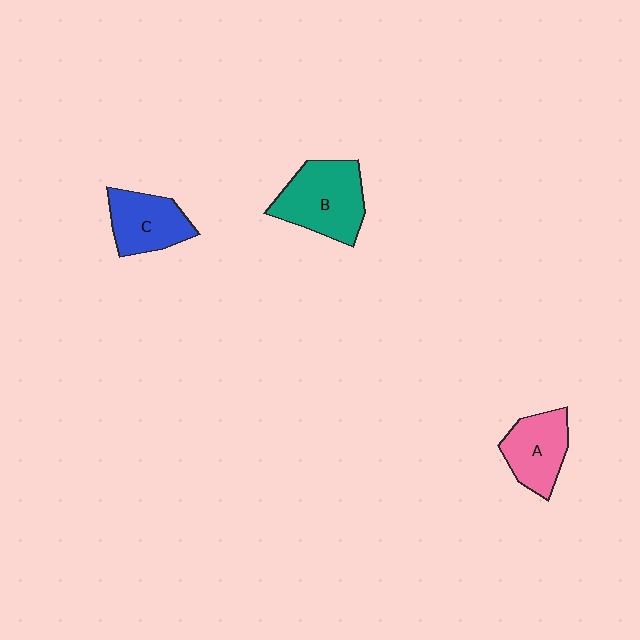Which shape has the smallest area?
Shape A (pink).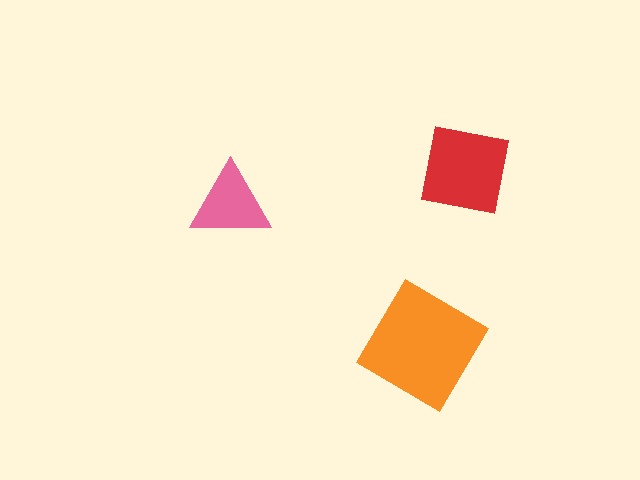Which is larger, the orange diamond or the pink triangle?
The orange diamond.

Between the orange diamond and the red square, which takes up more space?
The orange diamond.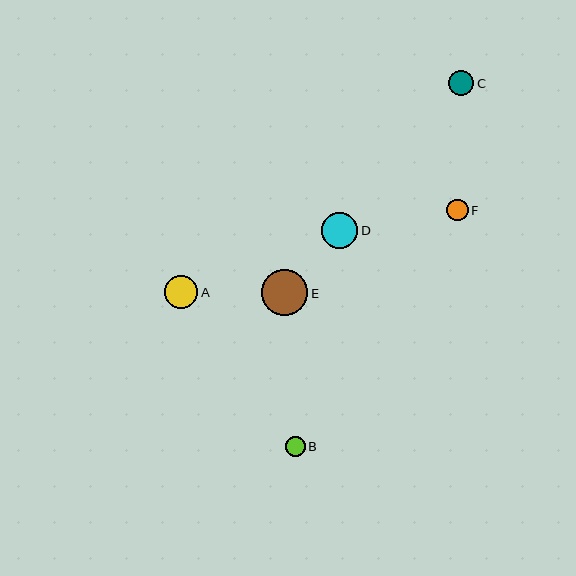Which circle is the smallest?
Circle B is the smallest with a size of approximately 20 pixels.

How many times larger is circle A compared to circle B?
Circle A is approximately 1.7 times the size of circle B.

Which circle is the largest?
Circle E is the largest with a size of approximately 47 pixels.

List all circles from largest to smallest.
From largest to smallest: E, D, A, C, F, B.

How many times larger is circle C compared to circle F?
Circle C is approximately 1.1 times the size of circle F.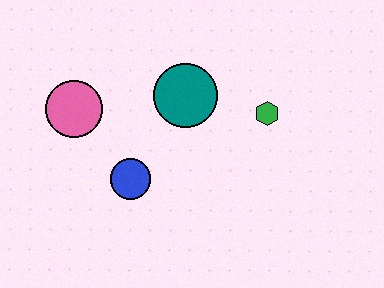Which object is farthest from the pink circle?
The green hexagon is farthest from the pink circle.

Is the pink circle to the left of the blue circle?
Yes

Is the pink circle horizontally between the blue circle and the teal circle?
No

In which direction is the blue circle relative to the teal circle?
The blue circle is below the teal circle.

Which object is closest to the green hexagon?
The teal circle is closest to the green hexagon.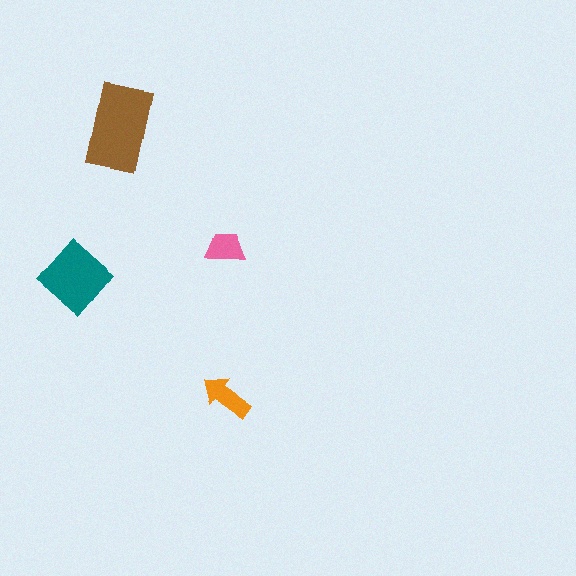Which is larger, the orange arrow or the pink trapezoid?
The orange arrow.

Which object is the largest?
The brown rectangle.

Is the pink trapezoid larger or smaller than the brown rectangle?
Smaller.